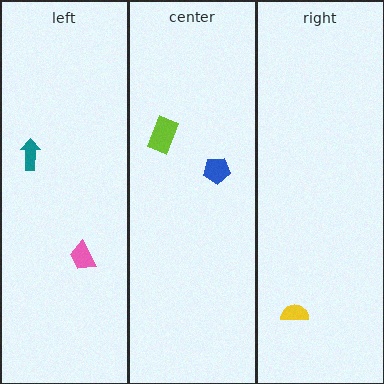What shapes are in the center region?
The blue pentagon, the lime rectangle.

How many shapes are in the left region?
2.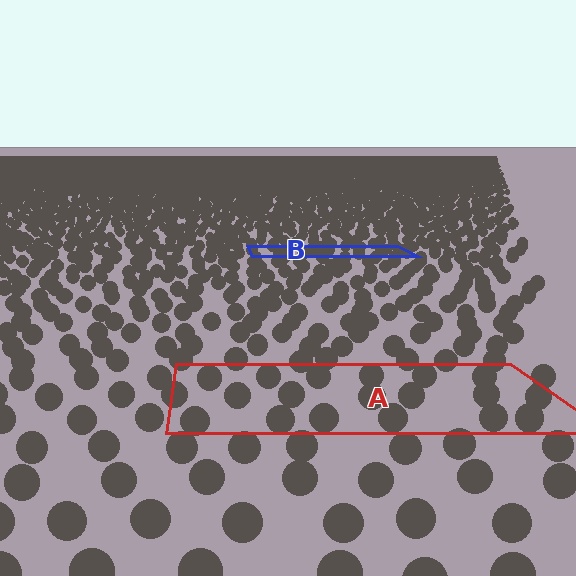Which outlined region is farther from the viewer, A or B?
Region B is farther from the viewer — the texture elements inside it appear smaller and more densely packed.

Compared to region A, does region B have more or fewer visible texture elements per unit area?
Region B has more texture elements per unit area — they are packed more densely because it is farther away.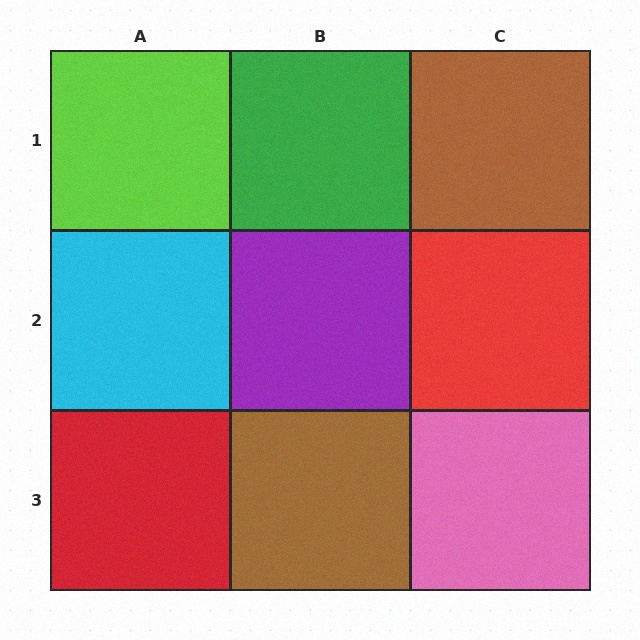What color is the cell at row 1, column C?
Brown.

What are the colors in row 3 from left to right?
Red, brown, pink.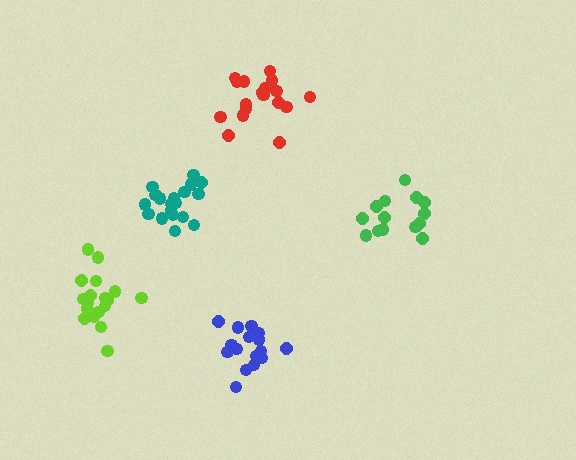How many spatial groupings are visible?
There are 5 spatial groupings.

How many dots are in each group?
Group 1: 18 dots, Group 2: 19 dots, Group 3: 16 dots, Group 4: 14 dots, Group 5: 19 dots (86 total).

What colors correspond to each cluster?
The clusters are colored: lime, teal, blue, green, red.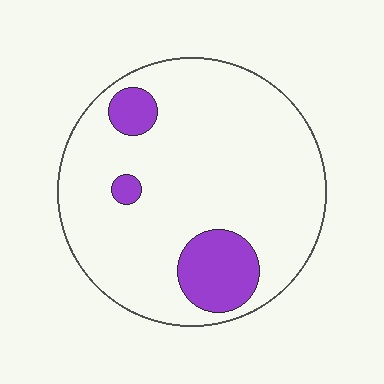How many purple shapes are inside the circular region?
3.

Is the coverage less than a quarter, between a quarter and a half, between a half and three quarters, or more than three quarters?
Less than a quarter.